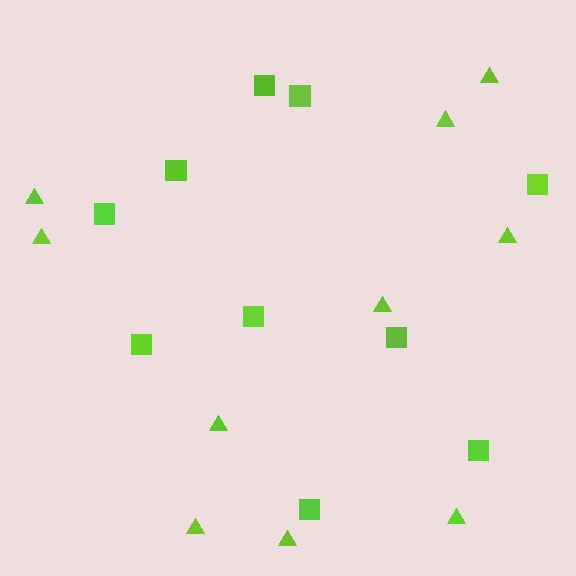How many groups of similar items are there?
There are 2 groups: one group of squares (10) and one group of triangles (10).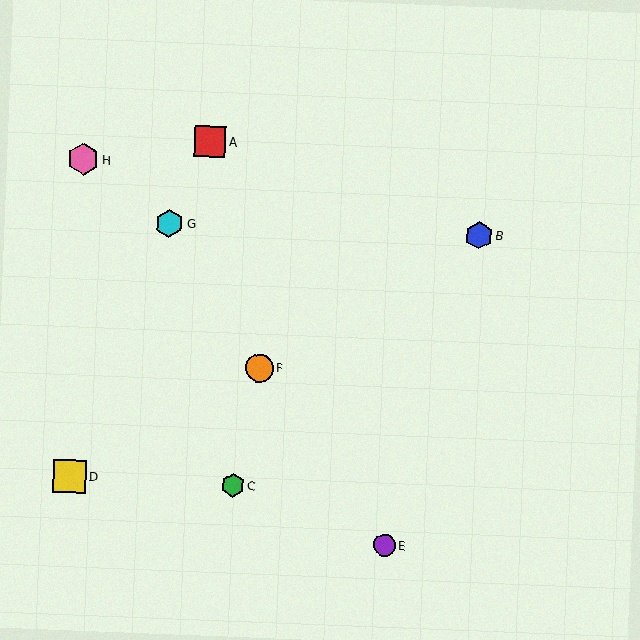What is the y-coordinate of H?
Object H is at y≈159.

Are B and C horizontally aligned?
No, B is at y≈235 and C is at y≈485.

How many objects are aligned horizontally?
2 objects (B, G) are aligned horizontally.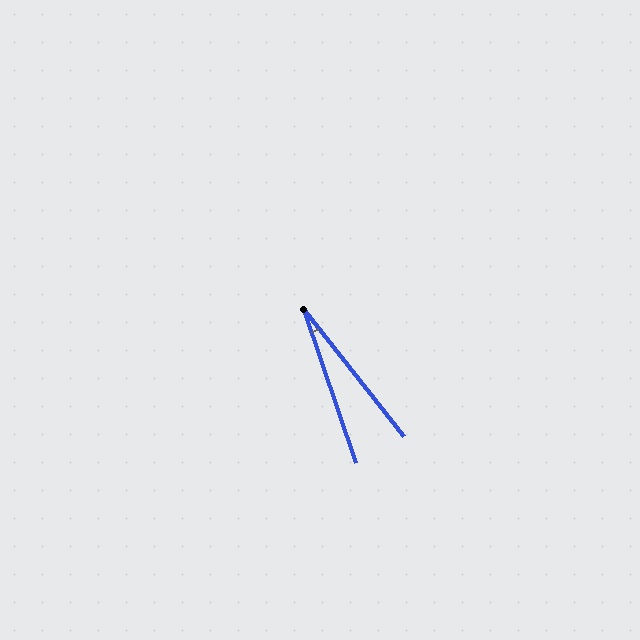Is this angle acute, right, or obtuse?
It is acute.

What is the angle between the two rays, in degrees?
Approximately 19 degrees.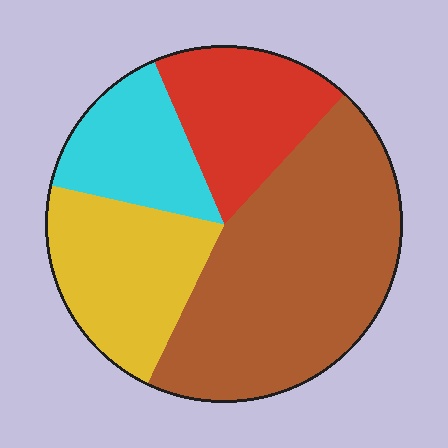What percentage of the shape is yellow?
Yellow covers 21% of the shape.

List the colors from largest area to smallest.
From largest to smallest: brown, yellow, red, cyan.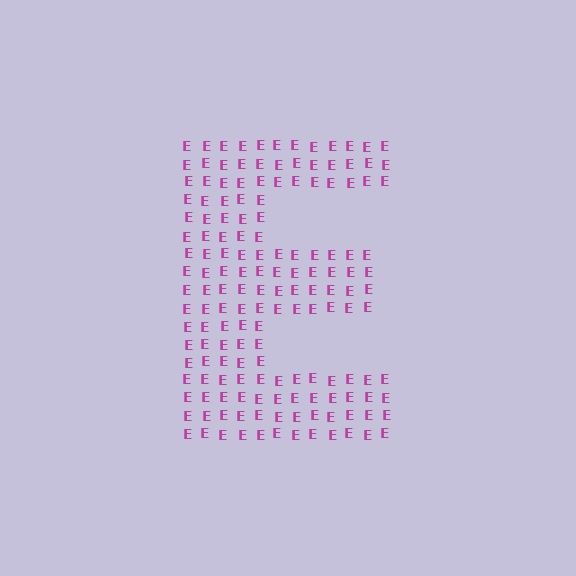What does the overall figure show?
The overall figure shows the letter E.